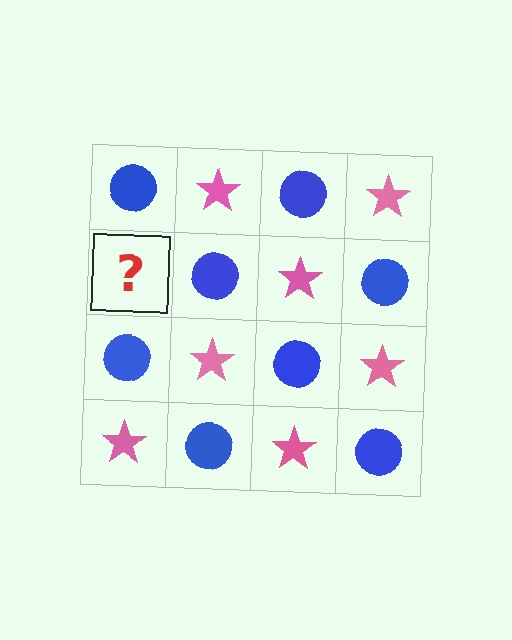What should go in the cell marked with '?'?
The missing cell should contain a pink star.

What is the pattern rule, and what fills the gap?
The rule is that it alternates blue circle and pink star in a checkerboard pattern. The gap should be filled with a pink star.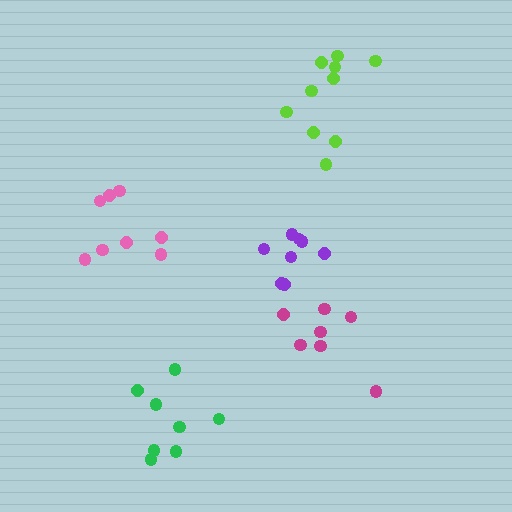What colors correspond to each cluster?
The clusters are colored: green, magenta, purple, lime, pink.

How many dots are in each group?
Group 1: 8 dots, Group 2: 7 dots, Group 3: 8 dots, Group 4: 10 dots, Group 5: 8 dots (41 total).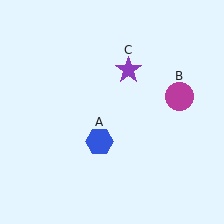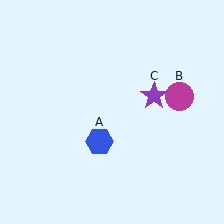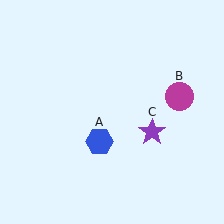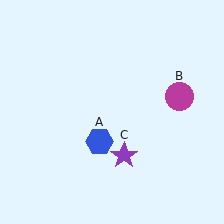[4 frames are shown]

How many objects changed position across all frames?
1 object changed position: purple star (object C).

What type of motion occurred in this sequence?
The purple star (object C) rotated clockwise around the center of the scene.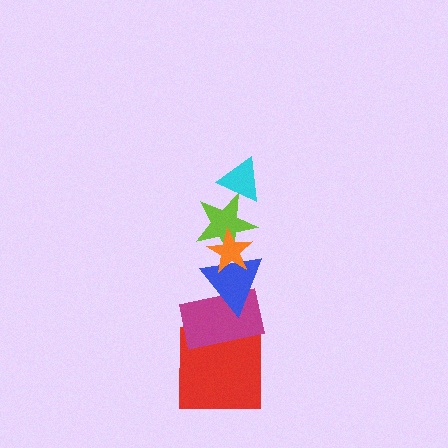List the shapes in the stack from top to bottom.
From top to bottom: the cyan triangle, the orange star, the lime star, the blue triangle, the magenta rectangle, the red square.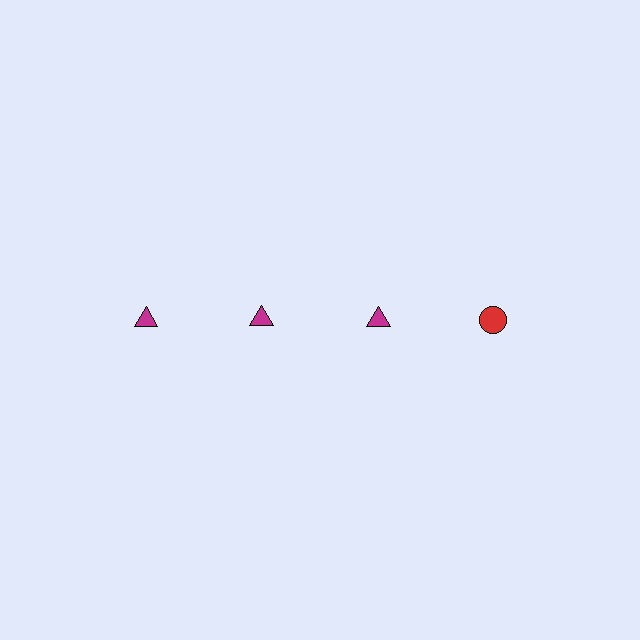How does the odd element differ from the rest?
It differs in both color (red instead of magenta) and shape (circle instead of triangle).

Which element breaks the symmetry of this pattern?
The red circle in the top row, second from right column breaks the symmetry. All other shapes are magenta triangles.